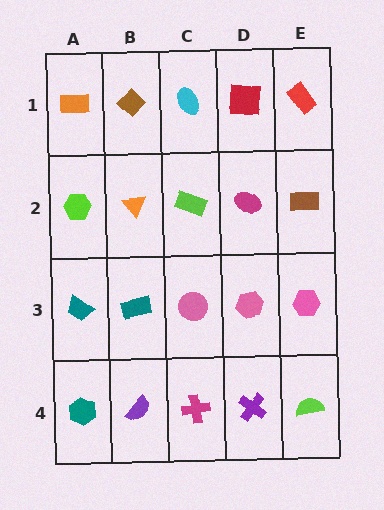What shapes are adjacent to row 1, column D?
A magenta ellipse (row 2, column D), a cyan ellipse (row 1, column C), a red rectangle (row 1, column E).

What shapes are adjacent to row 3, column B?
An orange triangle (row 2, column B), a purple semicircle (row 4, column B), a teal trapezoid (row 3, column A), a pink circle (row 3, column C).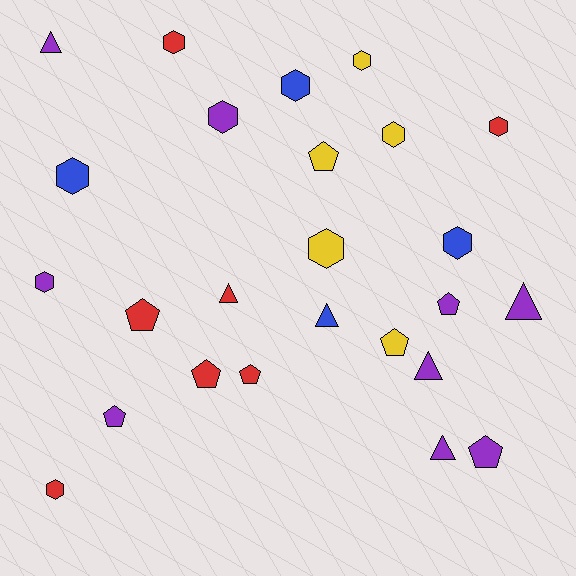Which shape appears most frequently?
Hexagon, with 11 objects.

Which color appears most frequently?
Purple, with 9 objects.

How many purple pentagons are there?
There are 3 purple pentagons.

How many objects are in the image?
There are 25 objects.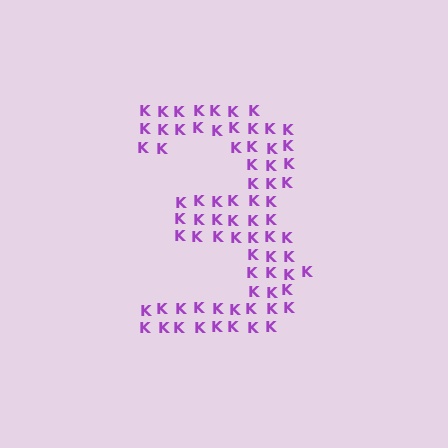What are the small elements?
The small elements are letter K's.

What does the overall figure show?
The overall figure shows the digit 3.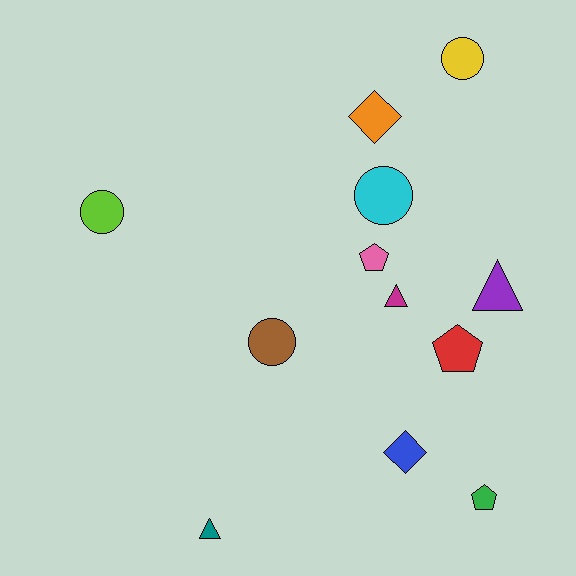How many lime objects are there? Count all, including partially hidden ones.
There is 1 lime object.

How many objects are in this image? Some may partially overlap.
There are 12 objects.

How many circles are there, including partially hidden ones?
There are 4 circles.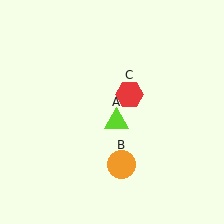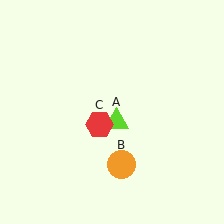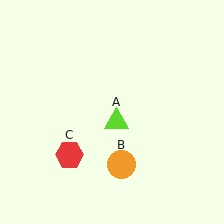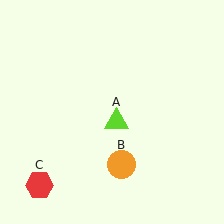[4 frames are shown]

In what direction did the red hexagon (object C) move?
The red hexagon (object C) moved down and to the left.